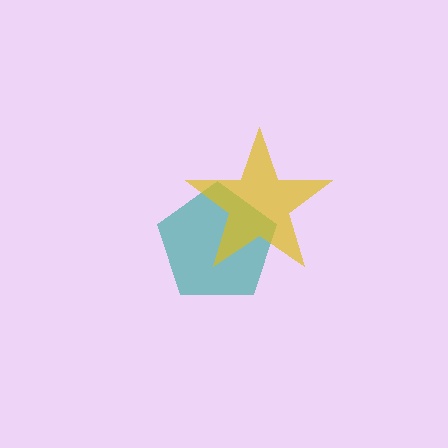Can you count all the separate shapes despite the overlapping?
Yes, there are 2 separate shapes.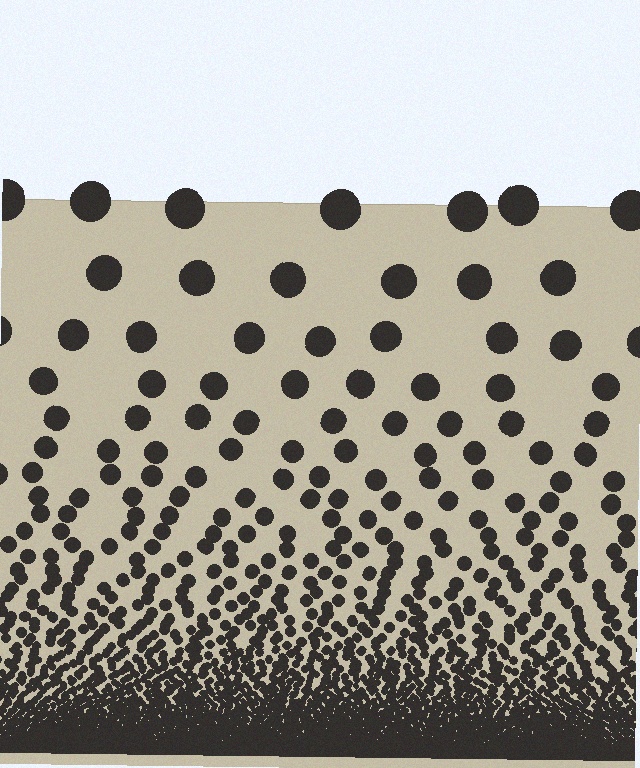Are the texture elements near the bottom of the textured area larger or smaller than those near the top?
Smaller. The gradient is inverted — elements near the bottom are smaller and denser.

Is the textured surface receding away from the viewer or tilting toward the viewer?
The surface appears to tilt toward the viewer. Texture elements get larger and sparser toward the top.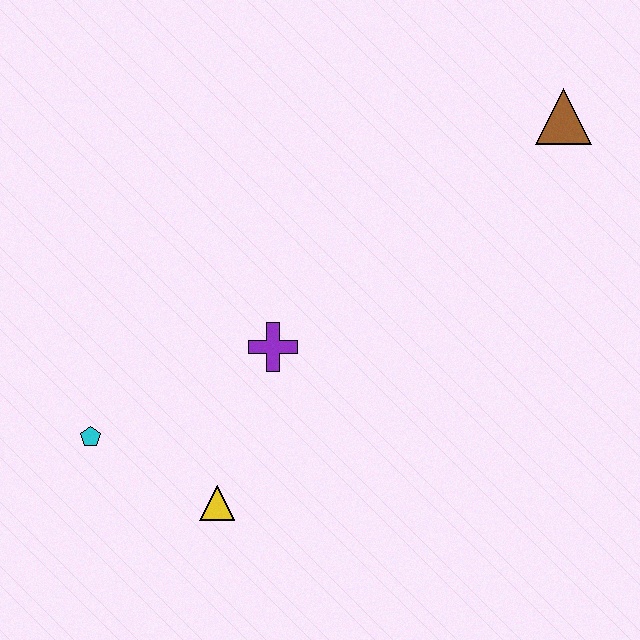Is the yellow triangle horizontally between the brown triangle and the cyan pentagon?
Yes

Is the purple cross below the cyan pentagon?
No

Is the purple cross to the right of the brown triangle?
No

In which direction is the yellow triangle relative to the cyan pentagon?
The yellow triangle is to the right of the cyan pentagon.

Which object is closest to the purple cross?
The yellow triangle is closest to the purple cross.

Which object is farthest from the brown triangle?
The cyan pentagon is farthest from the brown triangle.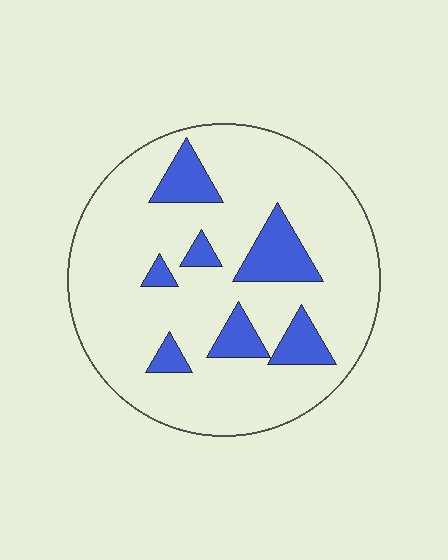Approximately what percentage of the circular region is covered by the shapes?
Approximately 15%.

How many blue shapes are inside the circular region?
7.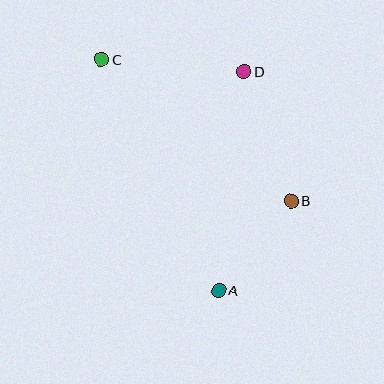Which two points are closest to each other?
Points A and B are closest to each other.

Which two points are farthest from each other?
Points A and C are farthest from each other.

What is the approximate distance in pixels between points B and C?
The distance between B and C is approximately 236 pixels.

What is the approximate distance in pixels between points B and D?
The distance between B and D is approximately 137 pixels.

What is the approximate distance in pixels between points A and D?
The distance between A and D is approximately 220 pixels.